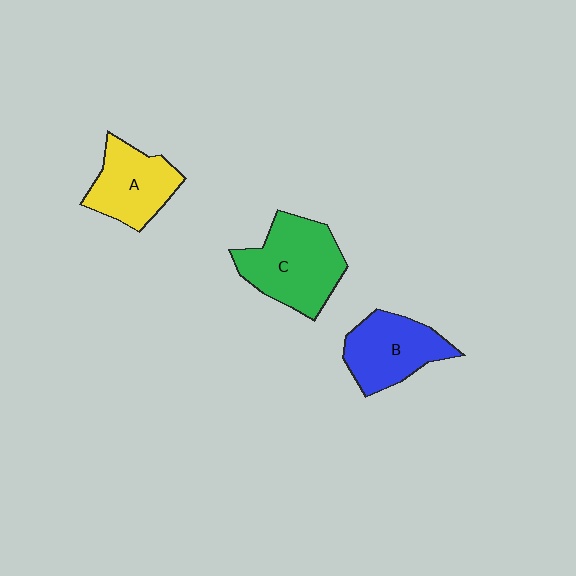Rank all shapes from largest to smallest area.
From largest to smallest: C (green), B (blue), A (yellow).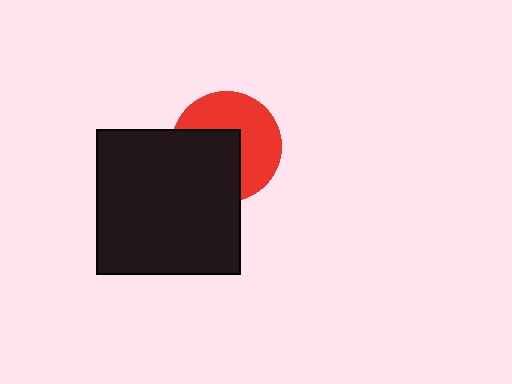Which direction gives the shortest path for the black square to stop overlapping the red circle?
Moving toward the lower-left gives the shortest separation.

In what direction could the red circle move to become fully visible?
The red circle could move toward the upper-right. That would shift it out from behind the black square entirely.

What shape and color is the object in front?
The object in front is a black square.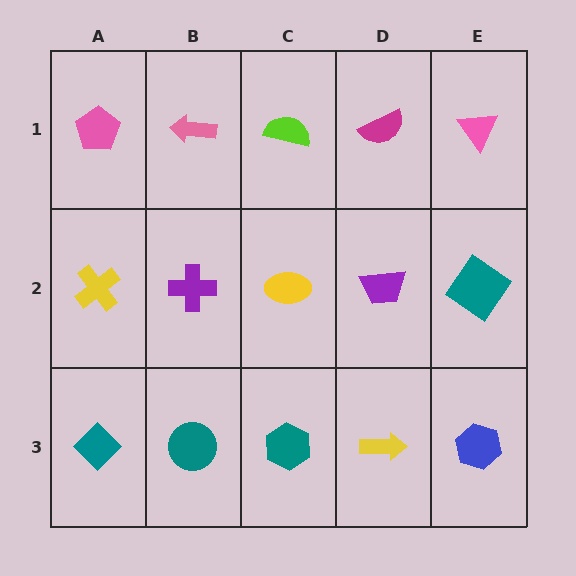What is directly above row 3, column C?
A yellow ellipse.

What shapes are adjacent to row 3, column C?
A yellow ellipse (row 2, column C), a teal circle (row 3, column B), a yellow arrow (row 3, column D).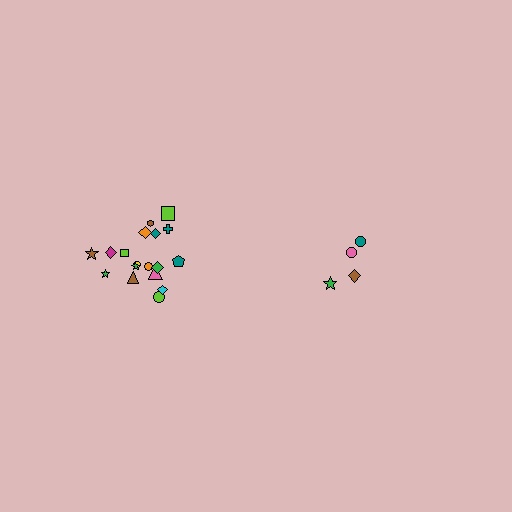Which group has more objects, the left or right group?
The left group.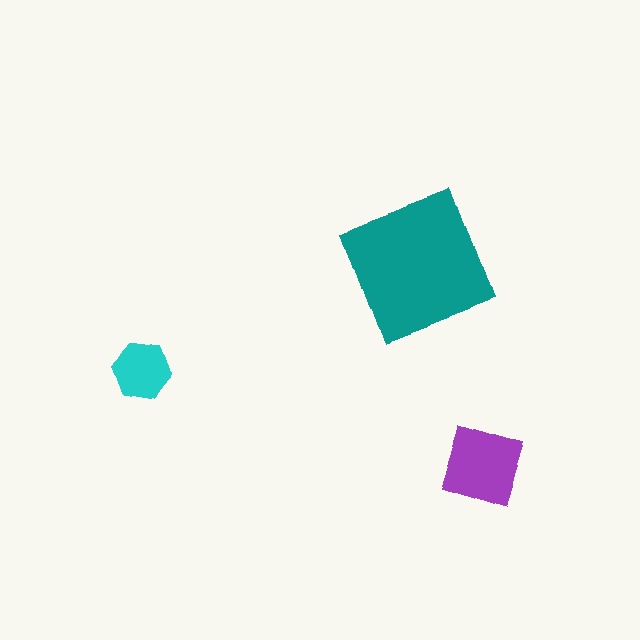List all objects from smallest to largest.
The cyan hexagon, the purple diamond, the teal square.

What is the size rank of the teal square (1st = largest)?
1st.